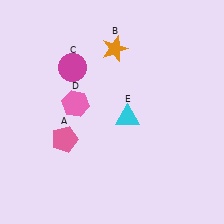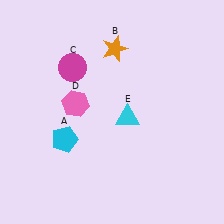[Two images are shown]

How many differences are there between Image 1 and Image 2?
There is 1 difference between the two images.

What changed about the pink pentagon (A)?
In Image 1, A is pink. In Image 2, it changed to cyan.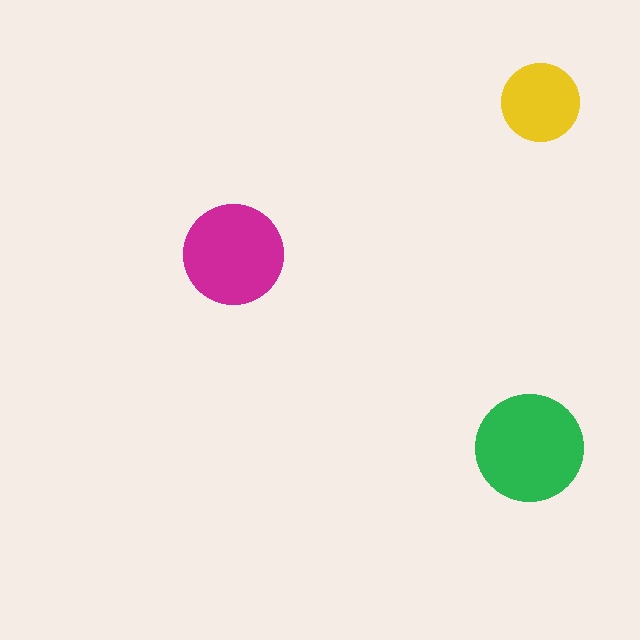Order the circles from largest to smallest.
the green one, the magenta one, the yellow one.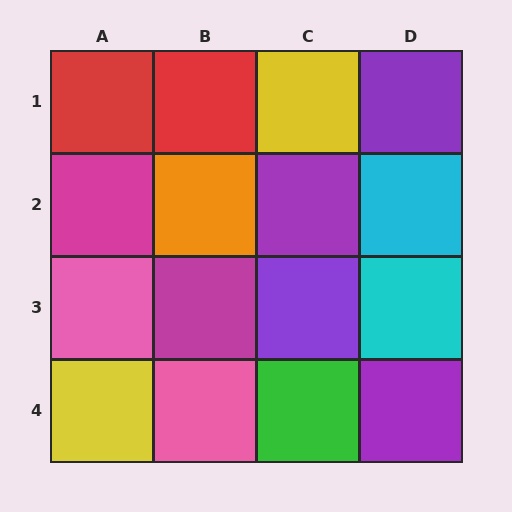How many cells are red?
2 cells are red.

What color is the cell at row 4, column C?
Green.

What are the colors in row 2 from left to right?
Magenta, orange, purple, cyan.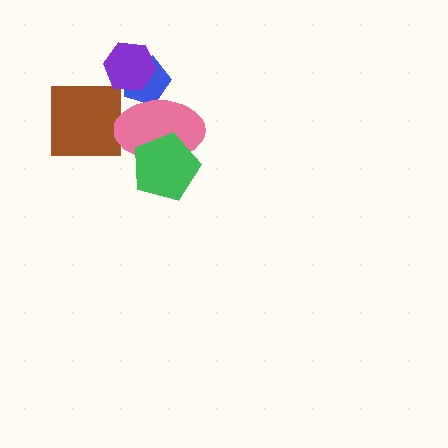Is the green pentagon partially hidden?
No, no other shape covers it.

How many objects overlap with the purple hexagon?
1 object overlaps with the purple hexagon.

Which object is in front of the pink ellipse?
The green pentagon is in front of the pink ellipse.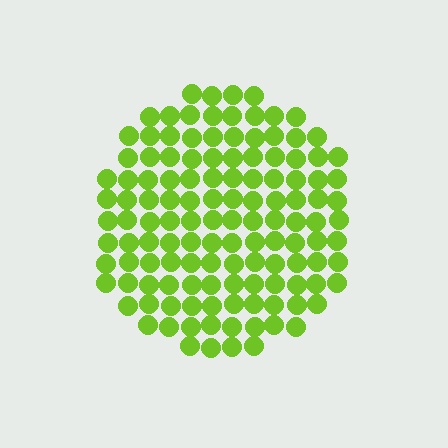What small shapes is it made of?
It is made of small circles.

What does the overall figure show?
The overall figure shows a circle.